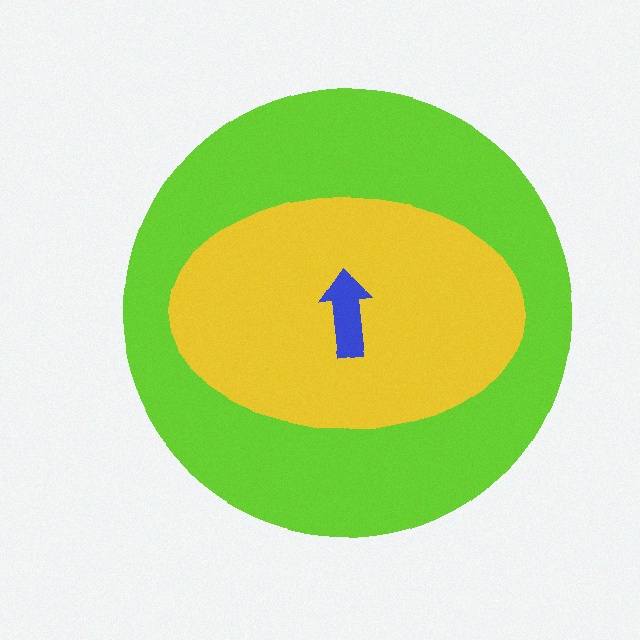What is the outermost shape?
The lime circle.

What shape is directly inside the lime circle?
The yellow ellipse.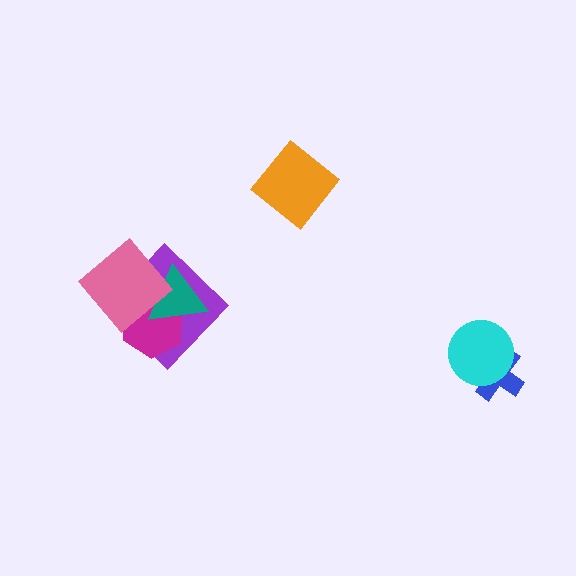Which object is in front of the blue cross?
The cyan circle is in front of the blue cross.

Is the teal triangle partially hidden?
Yes, it is partially covered by another shape.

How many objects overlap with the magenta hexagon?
3 objects overlap with the magenta hexagon.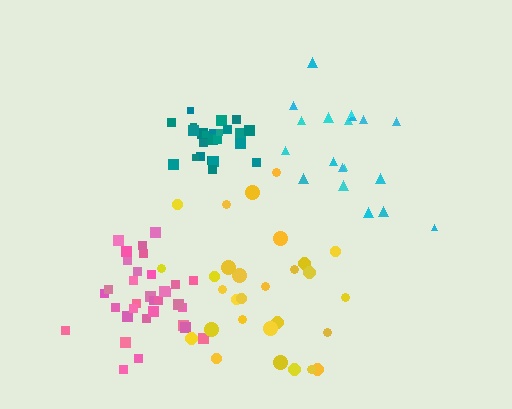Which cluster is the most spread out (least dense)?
Yellow.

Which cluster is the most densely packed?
Teal.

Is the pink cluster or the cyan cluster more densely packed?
Pink.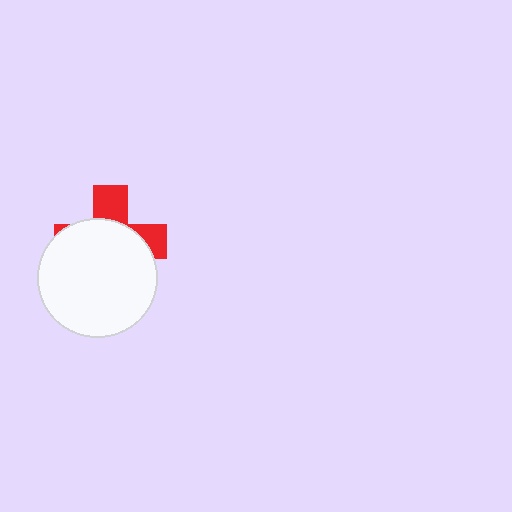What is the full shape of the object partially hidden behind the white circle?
The partially hidden object is a red cross.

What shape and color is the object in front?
The object in front is a white circle.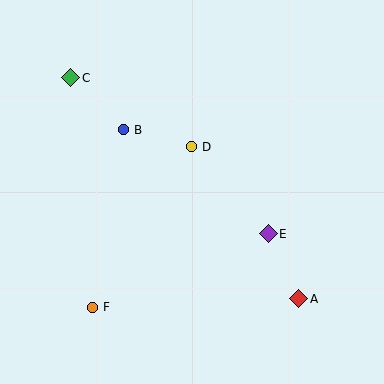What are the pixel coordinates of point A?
Point A is at (299, 299).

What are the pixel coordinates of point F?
Point F is at (92, 307).